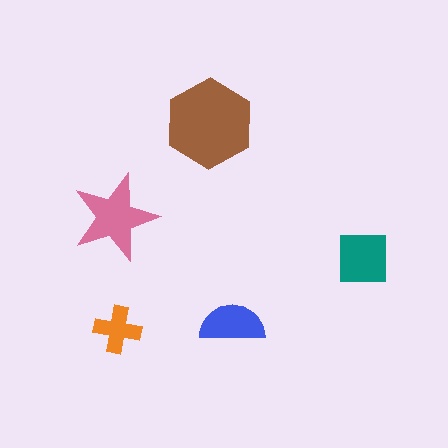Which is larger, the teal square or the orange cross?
The teal square.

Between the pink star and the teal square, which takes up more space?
The pink star.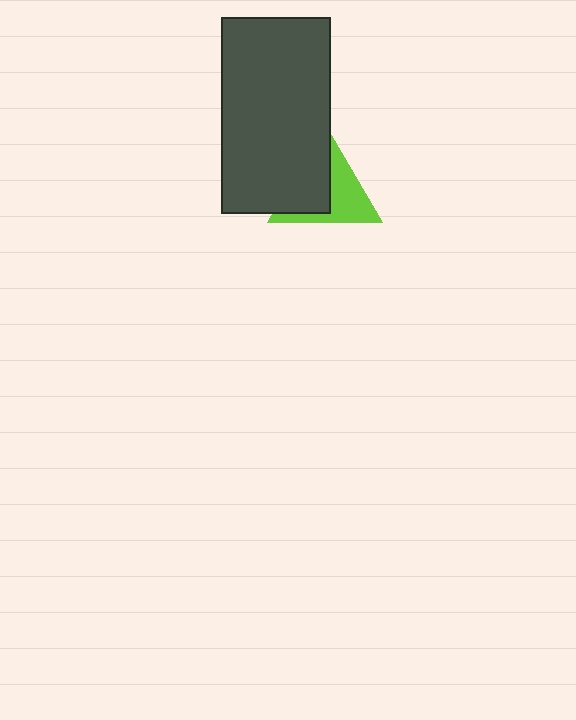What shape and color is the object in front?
The object in front is a dark gray rectangle.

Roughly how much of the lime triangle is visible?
About half of it is visible (roughly 50%).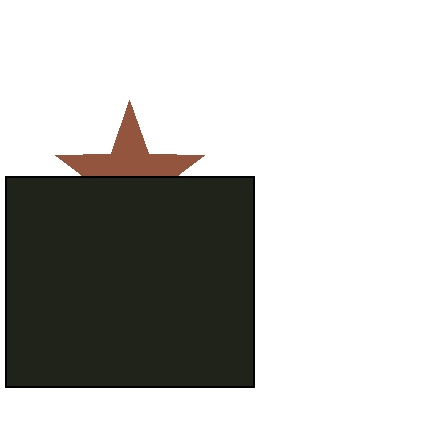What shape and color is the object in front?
The object in front is a black rectangle.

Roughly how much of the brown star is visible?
About half of it is visible (roughly 50%).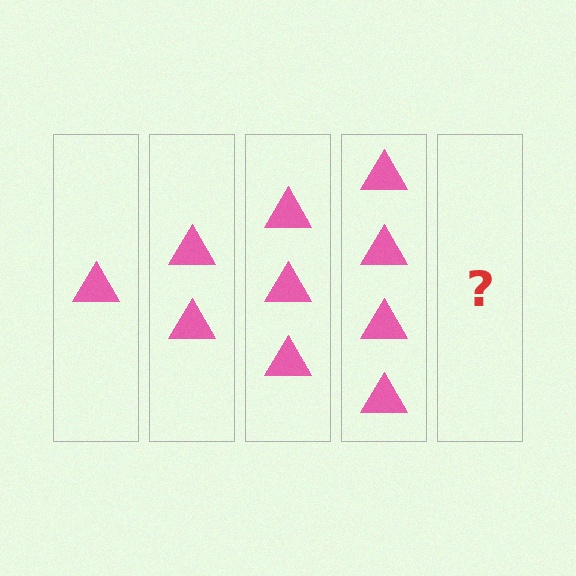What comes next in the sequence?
The next element should be 5 triangles.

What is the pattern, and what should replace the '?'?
The pattern is that each step adds one more triangle. The '?' should be 5 triangles.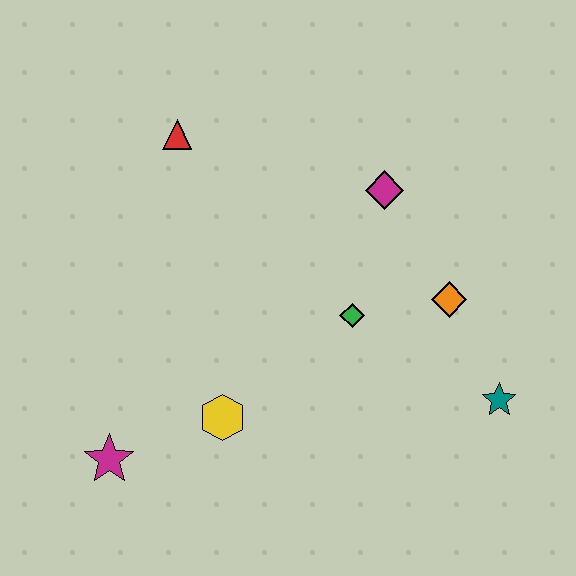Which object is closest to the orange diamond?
The green diamond is closest to the orange diamond.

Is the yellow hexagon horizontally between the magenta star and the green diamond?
Yes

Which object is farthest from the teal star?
The red triangle is farthest from the teal star.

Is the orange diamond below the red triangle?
Yes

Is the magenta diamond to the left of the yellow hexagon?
No